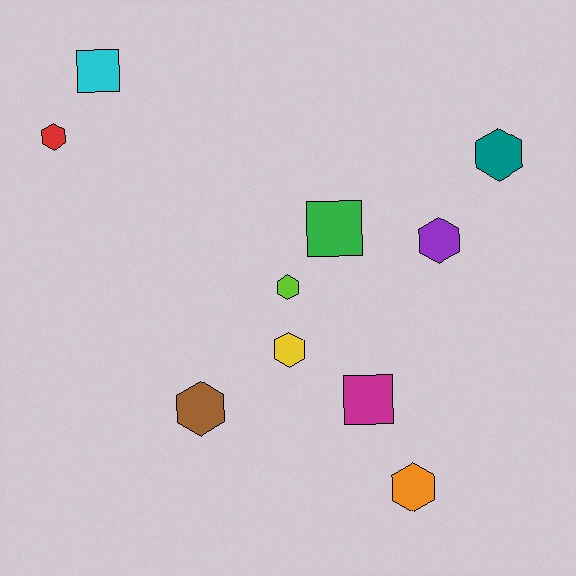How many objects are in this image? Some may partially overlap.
There are 10 objects.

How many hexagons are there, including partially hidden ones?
There are 7 hexagons.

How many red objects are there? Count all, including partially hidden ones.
There is 1 red object.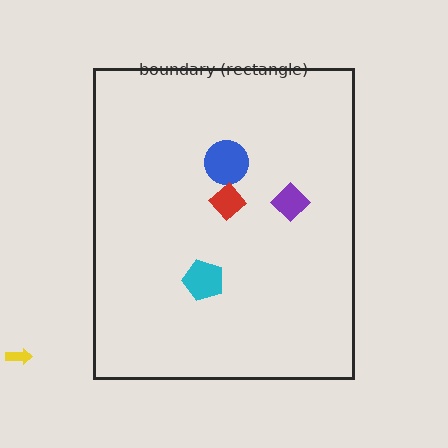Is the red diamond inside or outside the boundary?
Inside.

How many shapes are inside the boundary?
4 inside, 1 outside.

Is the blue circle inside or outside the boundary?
Inside.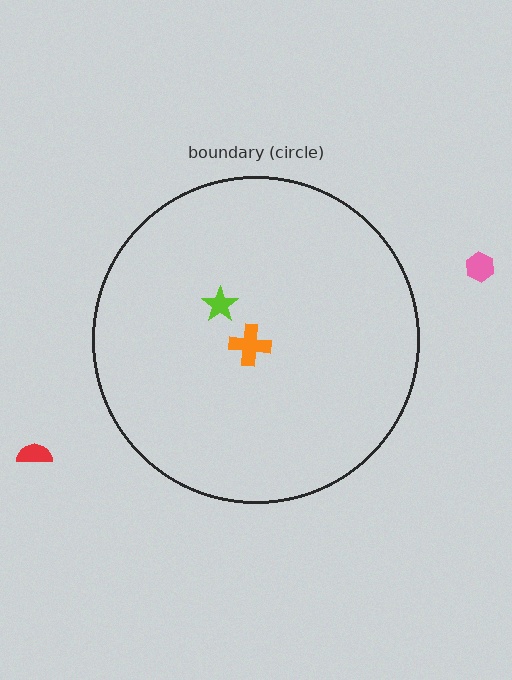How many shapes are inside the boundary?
2 inside, 2 outside.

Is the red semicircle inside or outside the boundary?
Outside.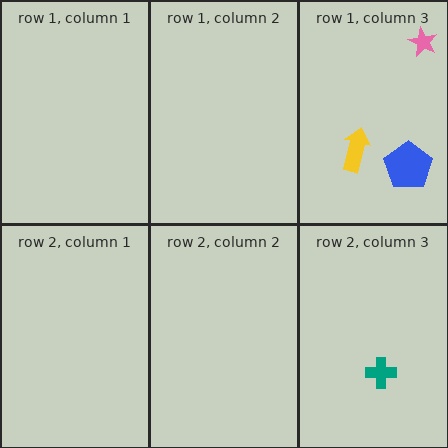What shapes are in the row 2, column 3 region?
The teal cross.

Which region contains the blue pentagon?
The row 1, column 3 region.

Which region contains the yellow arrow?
The row 1, column 3 region.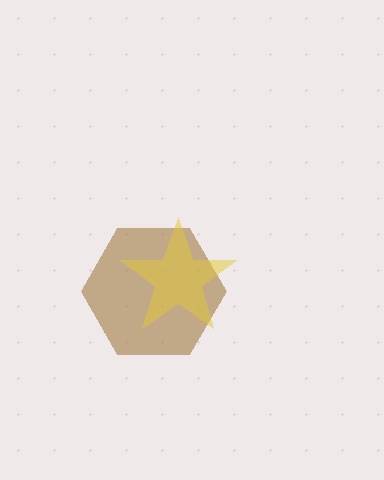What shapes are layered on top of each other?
The layered shapes are: a brown hexagon, a yellow star.